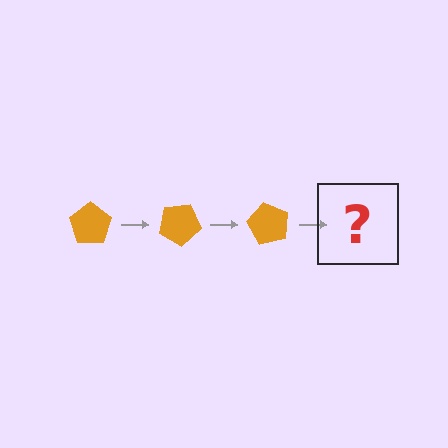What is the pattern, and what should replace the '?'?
The pattern is that the pentagon rotates 30 degrees each step. The '?' should be an orange pentagon rotated 90 degrees.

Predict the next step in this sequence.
The next step is an orange pentagon rotated 90 degrees.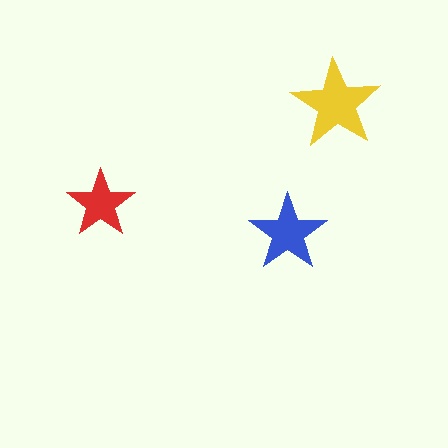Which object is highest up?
The yellow star is topmost.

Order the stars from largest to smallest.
the yellow one, the blue one, the red one.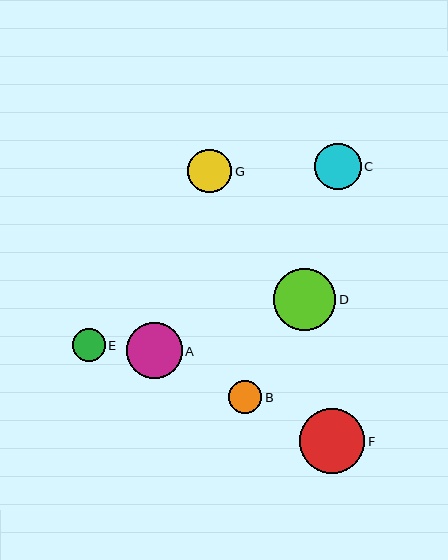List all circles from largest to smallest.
From largest to smallest: F, D, A, C, G, B, E.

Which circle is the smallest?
Circle E is the smallest with a size of approximately 33 pixels.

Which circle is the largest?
Circle F is the largest with a size of approximately 65 pixels.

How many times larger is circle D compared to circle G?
Circle D is approximately 1.4 times the size of circle G.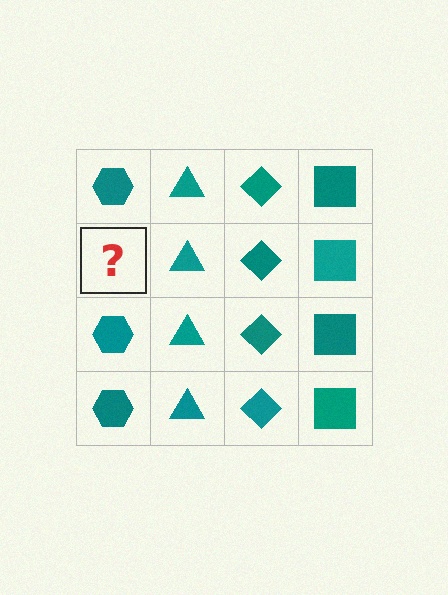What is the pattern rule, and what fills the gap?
The rule is that each column has a consistent shape. The gap should be filled with a teal hexagon.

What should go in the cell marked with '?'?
The missing cell should contain a teal hexagon.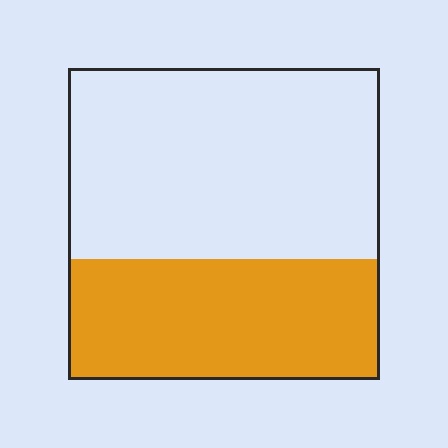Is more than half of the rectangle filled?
No.